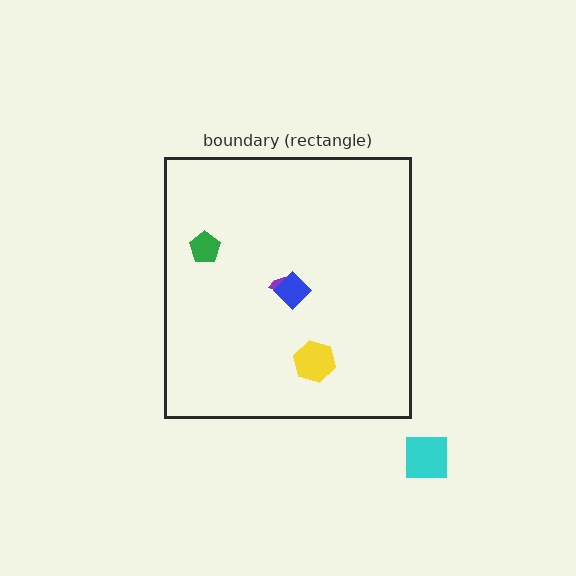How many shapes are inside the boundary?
4 inside, 1 outside.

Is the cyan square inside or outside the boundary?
Outside.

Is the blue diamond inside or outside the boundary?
Inside.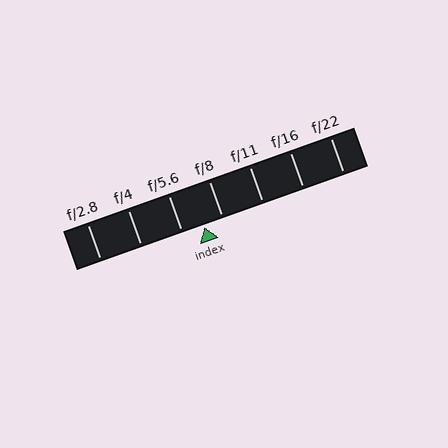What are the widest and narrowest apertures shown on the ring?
The widest aperture shown is f/2.8 and the narrowest is f/22.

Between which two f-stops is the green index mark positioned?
The index mark is between f/5.6 and f/8.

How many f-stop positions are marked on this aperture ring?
There are 7 f-stop positions marked.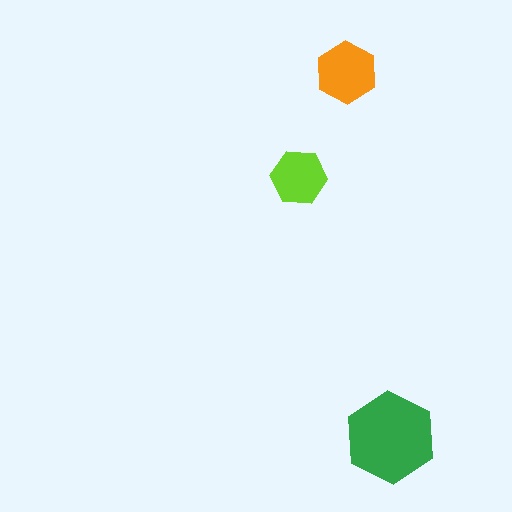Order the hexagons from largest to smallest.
the green one, the orange one, the lime one.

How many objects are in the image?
There are 3 objects in the image.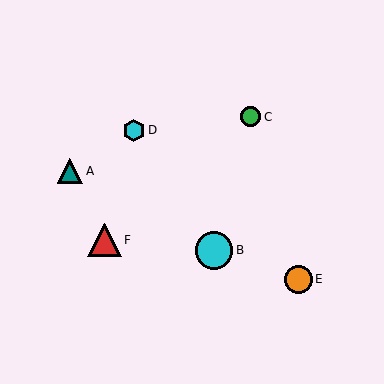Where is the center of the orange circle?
The center of the orange circle is at (298, 279).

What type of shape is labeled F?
Shape F is a red triangle.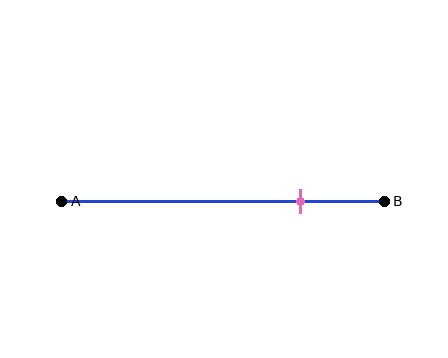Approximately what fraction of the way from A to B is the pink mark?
The pink mark is approximately 75% of the way from A to B.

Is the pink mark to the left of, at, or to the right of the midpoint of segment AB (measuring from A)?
The pink mark is to the right of the midpoint of segment AB.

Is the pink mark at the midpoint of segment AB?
No, the mark is at about 75% from A, not at the 50% midpoint.